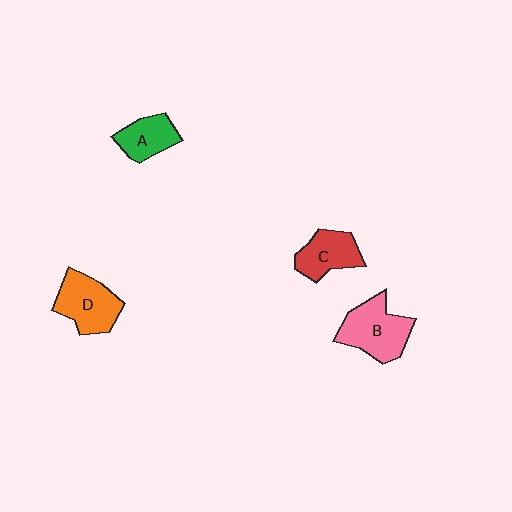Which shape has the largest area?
Shape B (pink).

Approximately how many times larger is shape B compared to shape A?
Approximately 1.5 times.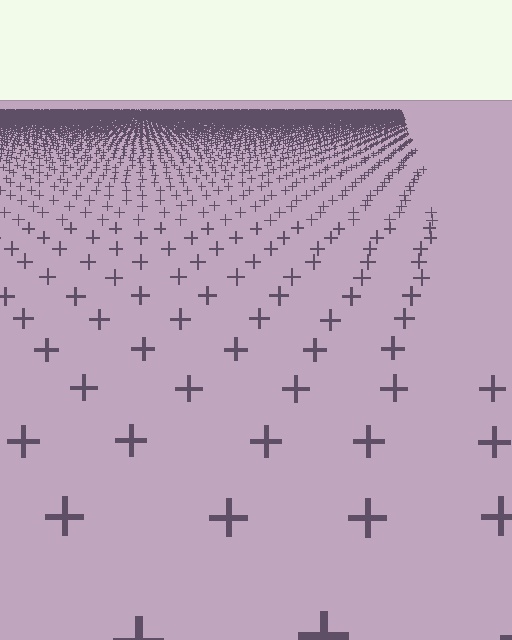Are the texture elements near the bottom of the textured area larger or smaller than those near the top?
Larger. Near the bottom, elements are closer to the viewer and appear at a bigger on-screen size.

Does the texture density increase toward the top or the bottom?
Density increases toward the top.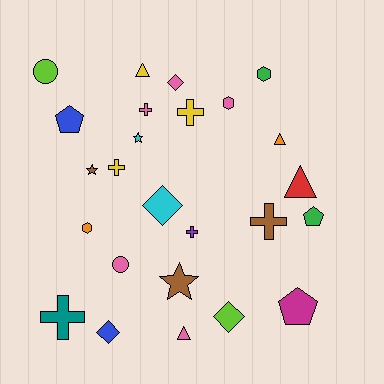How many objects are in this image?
There are 25 objects.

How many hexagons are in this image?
There are 3 hexagons.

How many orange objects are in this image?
There are 2 orange objects.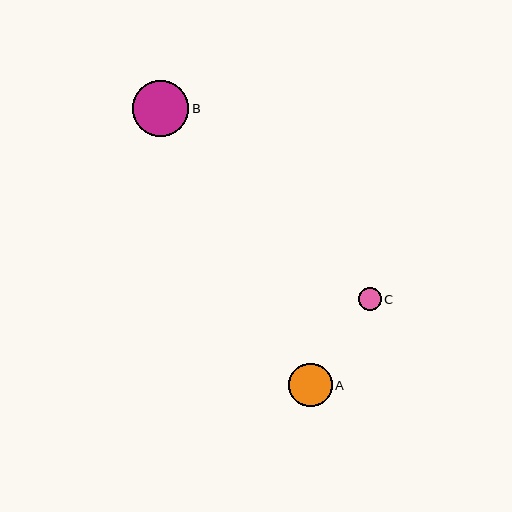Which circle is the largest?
Circle B is the largest with a size of approximately 56 pixels.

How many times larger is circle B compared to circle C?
Circle B is approximately 2.5 times the size of circle C.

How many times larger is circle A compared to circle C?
Circle A is approximately 1.9 times the size of circle C.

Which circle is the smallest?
Circle C is the smallest with a size of approximately 23 pixels.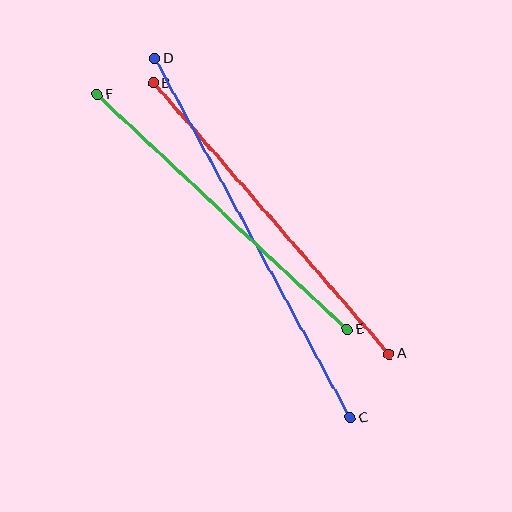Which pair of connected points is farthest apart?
Points C and D are farthest apart.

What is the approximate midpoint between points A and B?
The midpoint is at approximately (271, 218) pixels.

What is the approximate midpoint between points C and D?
The midpoint is at approximately (253, 238) pixels.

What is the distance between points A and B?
The distance is approximately 359 pixels.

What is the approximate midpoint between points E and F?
The midpoint is at approximately (222, 212) pixels.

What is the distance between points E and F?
The distance is approximately 343 pixels.